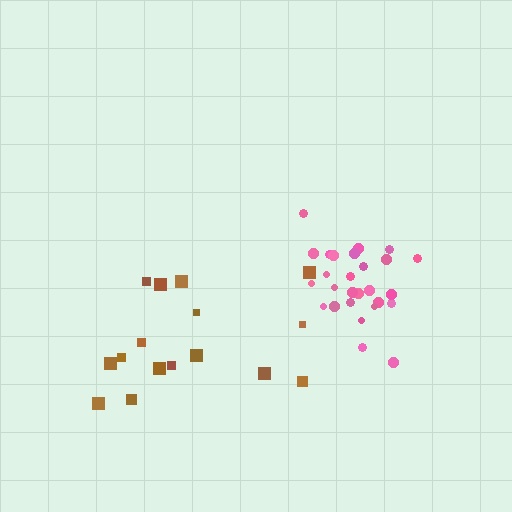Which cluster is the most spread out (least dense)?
Brown.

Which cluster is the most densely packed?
Pink.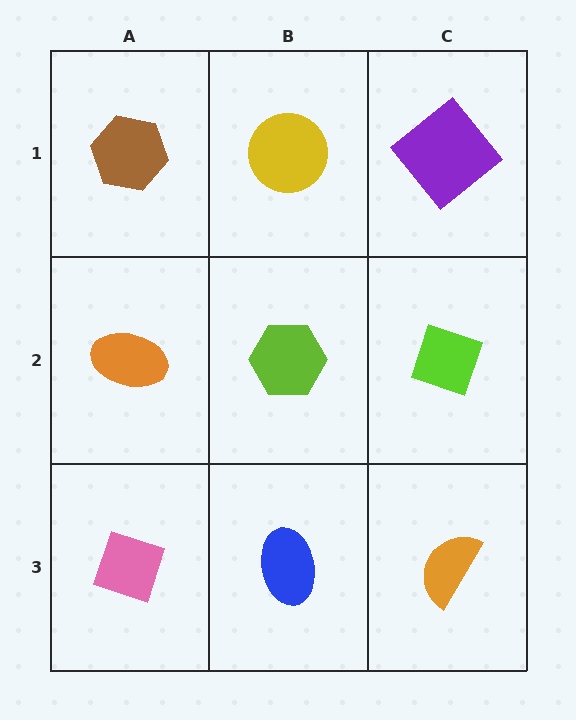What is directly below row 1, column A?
An orange ellipse.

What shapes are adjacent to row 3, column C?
A lime diamond (row 2, column C), a blue ellipse (row 3, column B).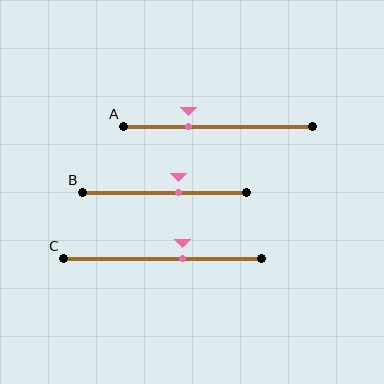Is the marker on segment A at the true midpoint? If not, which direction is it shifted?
No, the marker on segment A is shifted to the left by about 16% of the segment length.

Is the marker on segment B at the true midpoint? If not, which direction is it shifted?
No, the marker on segment B is shifted to the right by about 9% of the segment length.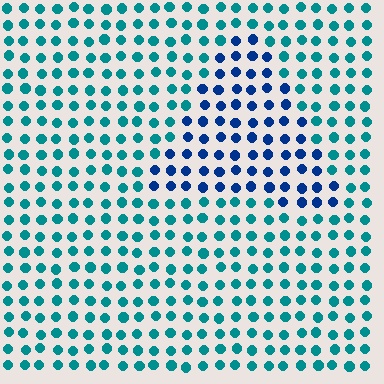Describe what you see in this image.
The image is filled with small teal elements in a uniform arrangement. A triangle-shaped region is visible where the elements are tinted to a slightly different hue, forming a subtle color boundary.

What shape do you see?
I see a triangle.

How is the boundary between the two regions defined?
The boundary is defined purely by a slight shift in hue (about 39 degrees). Spacing, size, and orientation are identical on both sides.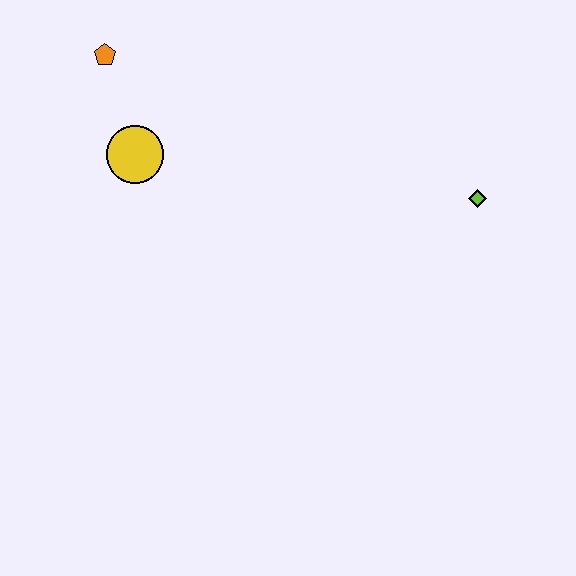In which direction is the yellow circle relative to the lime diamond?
The yellow circle is to the left of the lime diamond.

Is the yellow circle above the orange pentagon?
No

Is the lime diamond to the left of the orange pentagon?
No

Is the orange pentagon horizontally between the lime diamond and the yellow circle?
No